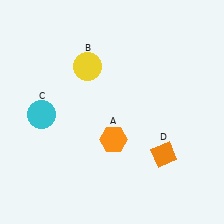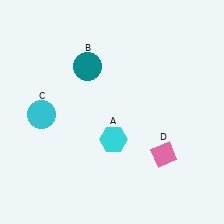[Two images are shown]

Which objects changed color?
A changed from orange to cyan. B changed from yellow to teal. D changed from orange to pink.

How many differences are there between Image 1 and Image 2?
There are 3 differences between the two images.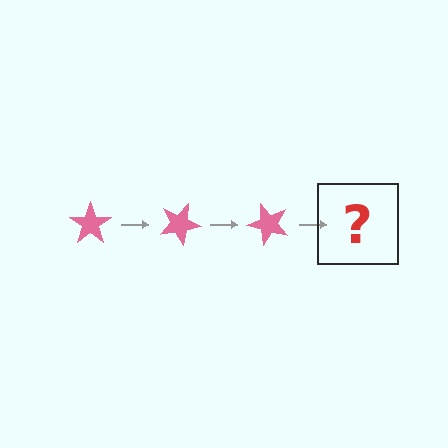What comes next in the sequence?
The next element should be a pink star rotated 75 degrees.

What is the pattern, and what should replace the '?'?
The pattern is that the star rotates 25 degrees each step. The '?' should be a pink star rotated 75 degrees.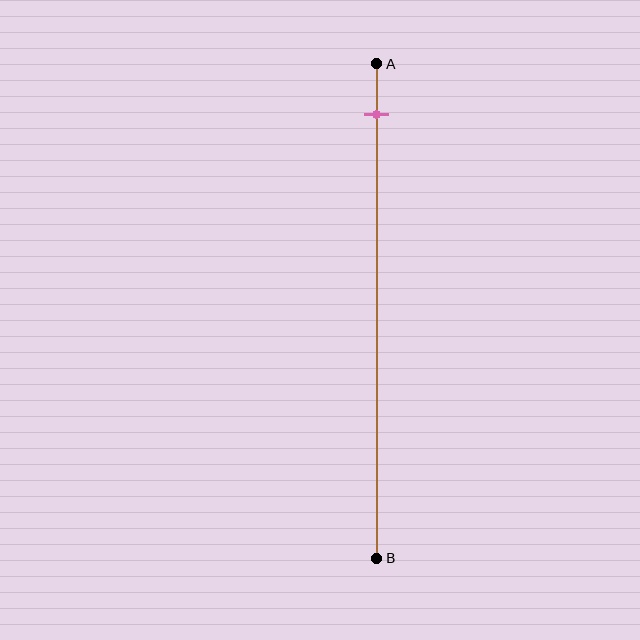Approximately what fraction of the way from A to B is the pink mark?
The pink mark is approximately 10% of the way from A to B.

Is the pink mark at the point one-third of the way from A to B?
No, the mark is at about 10% from A, not at the 33% one-third point.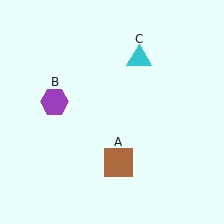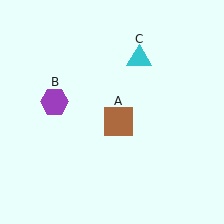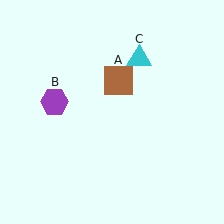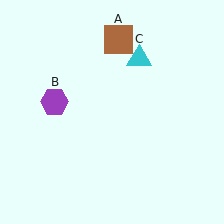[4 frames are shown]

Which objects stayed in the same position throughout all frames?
Purple hexagon (object B) and cyan triangle (object C) remained stationary.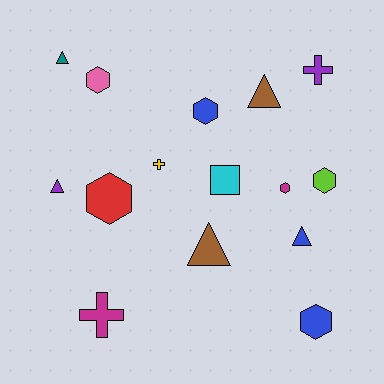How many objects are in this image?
There are 15 objects.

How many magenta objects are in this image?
There are 2 magenta objects.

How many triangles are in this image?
There are 5 triangles.